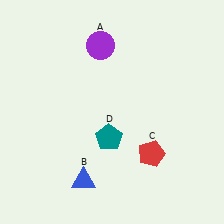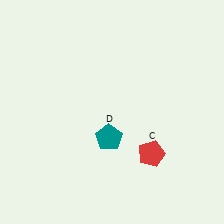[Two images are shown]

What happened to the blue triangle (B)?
The blue triangle (B) was removed in Image 2. It was in the bottom-left area of Image 1.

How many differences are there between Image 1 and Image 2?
There are 2 differences between the two images.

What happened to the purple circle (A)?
The purple circle (A) was removed in Image 2. It was in the top-left area of Image 1.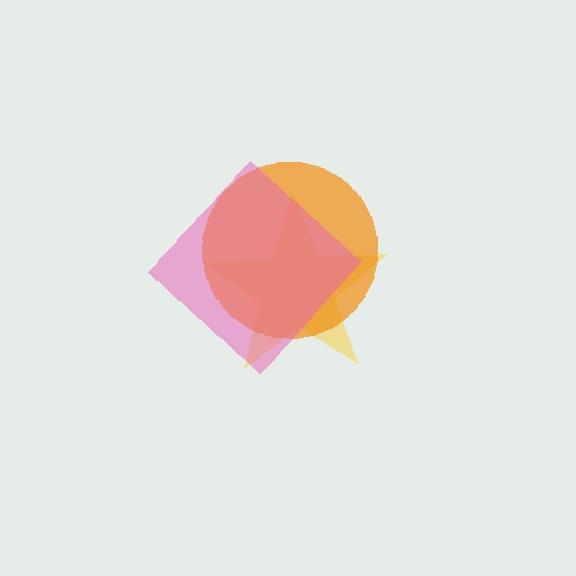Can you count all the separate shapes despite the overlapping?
Yes, there are 3 separate shapes.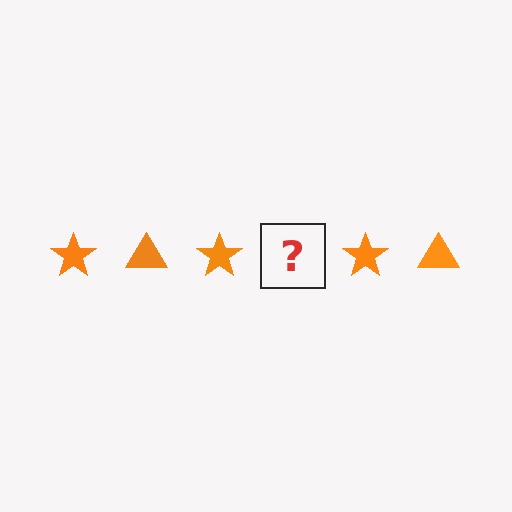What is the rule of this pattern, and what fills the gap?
The rule is that the pattern cycles through star, triangle shapes in orange. The gap should be filled with an orange triangle.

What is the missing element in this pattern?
The missing element is an orange triangle.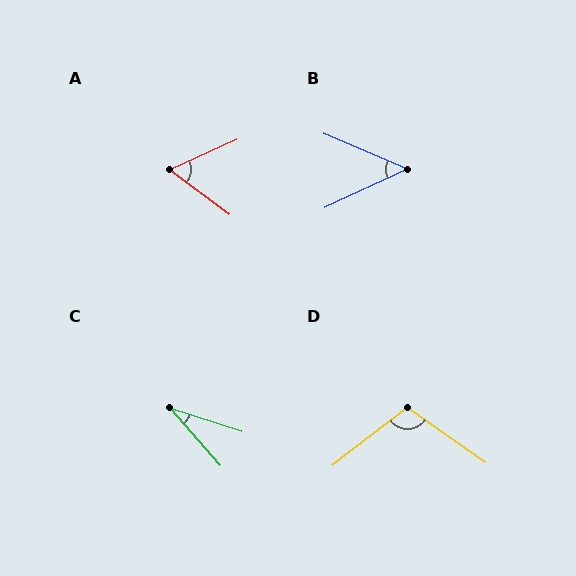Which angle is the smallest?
C, at approximately 30 degrees.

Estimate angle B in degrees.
Approximately 48 degrees.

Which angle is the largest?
D, at approximately 107 degrees.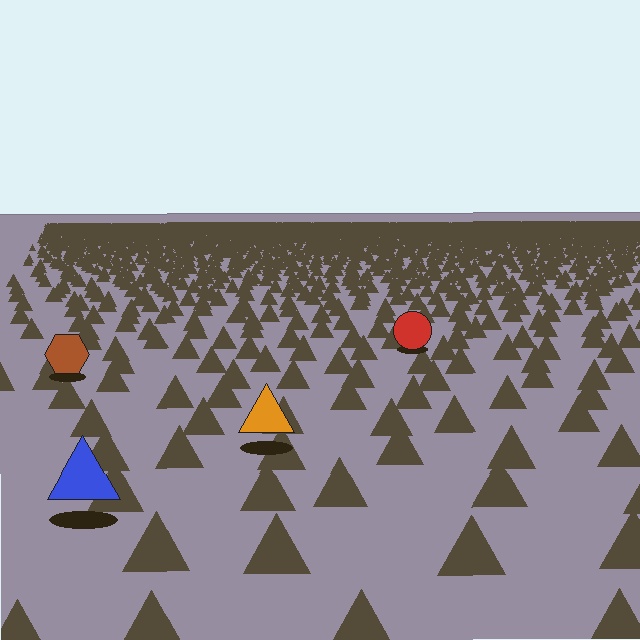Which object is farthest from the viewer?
The red circle is farthest from the viewer. It appears smaller and the ground texture around it is denser.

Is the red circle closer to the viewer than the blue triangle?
No. The blue triangle is closer — you can tell from the texture gradient: the ground texture is coarser near it.